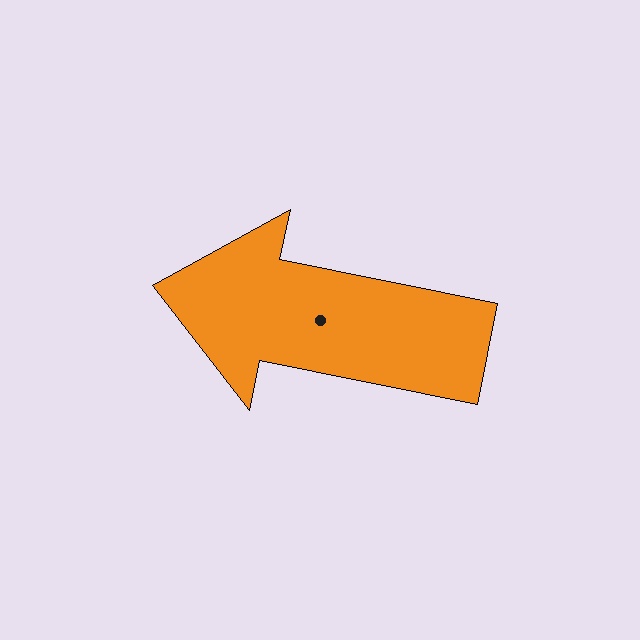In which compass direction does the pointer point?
West.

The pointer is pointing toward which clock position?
Roughly 9 o'clock.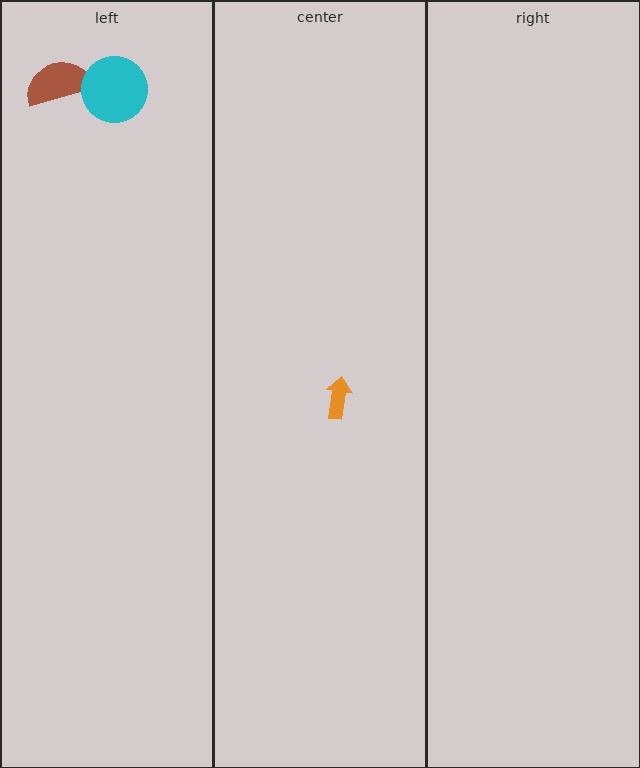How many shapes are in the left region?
2.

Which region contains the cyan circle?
The left region.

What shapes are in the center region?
The orange arrow.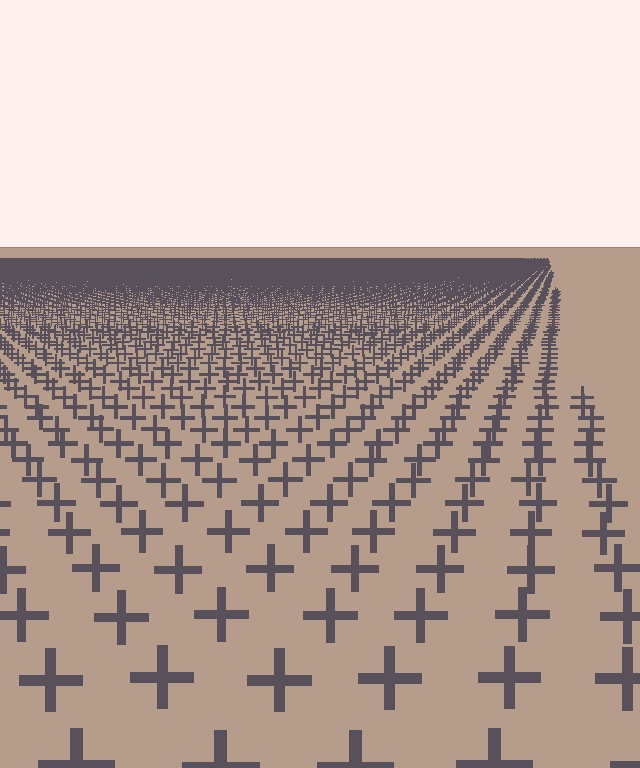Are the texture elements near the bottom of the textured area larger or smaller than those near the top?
Larger. Near the bottom, elements are closer to the viewer and appear at a bigger on-screen size.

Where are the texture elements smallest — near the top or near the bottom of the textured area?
Near the top.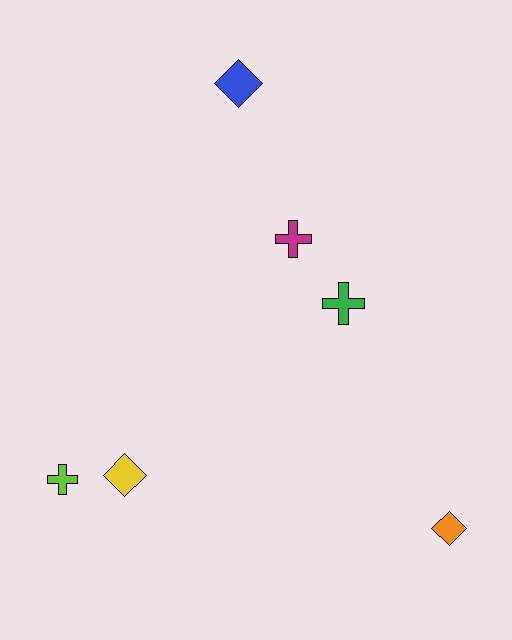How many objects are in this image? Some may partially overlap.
There are 6 objects.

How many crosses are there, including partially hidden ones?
There are 3 crosses.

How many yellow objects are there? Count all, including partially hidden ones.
There is 1 yellow object.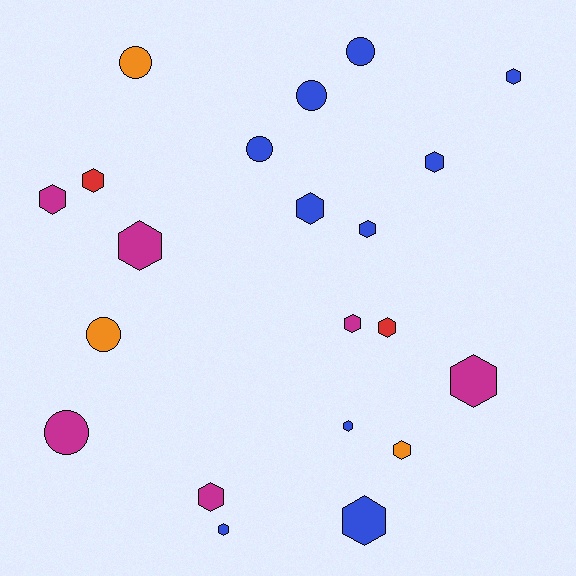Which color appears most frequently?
Blue, with 10 objects.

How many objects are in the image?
There are 21 objects.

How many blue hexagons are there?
There are 7 blue hexagons.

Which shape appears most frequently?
Hexagon, with 15 objects.